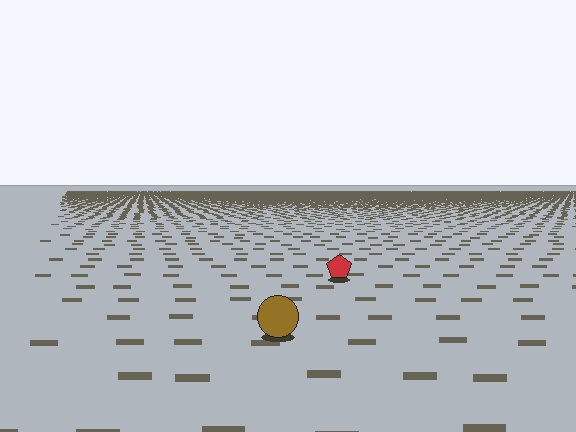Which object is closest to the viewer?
The brown circle is closest. The texture marks near it are larger and more spread out.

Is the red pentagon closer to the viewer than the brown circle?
No. The brown circle is closer — you can tell from the texture gradient: the ground texture is coarser near it.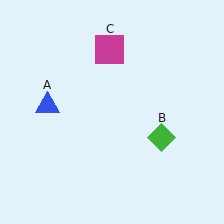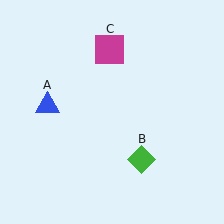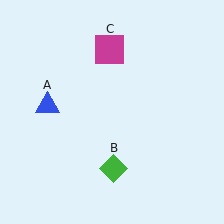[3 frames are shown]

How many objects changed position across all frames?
1 object changed position: green diamond (object B).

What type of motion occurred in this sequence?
The green diamond (object B) rotated clockwise around the center of the scene.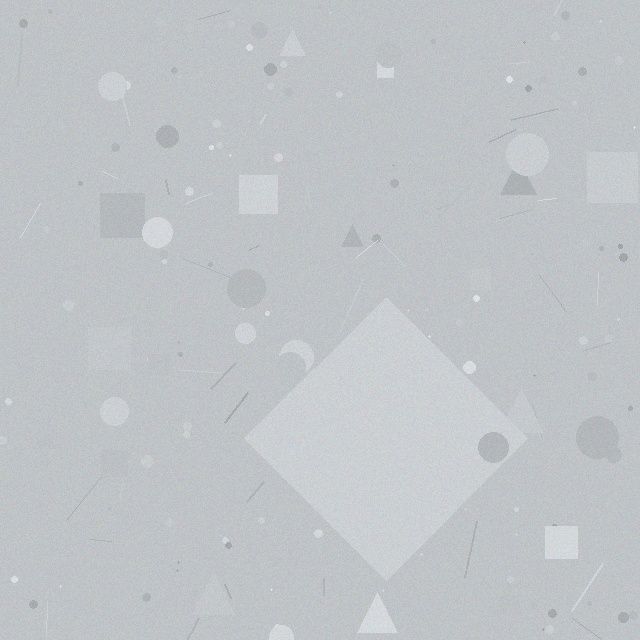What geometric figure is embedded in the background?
A diamond is embedded in the background.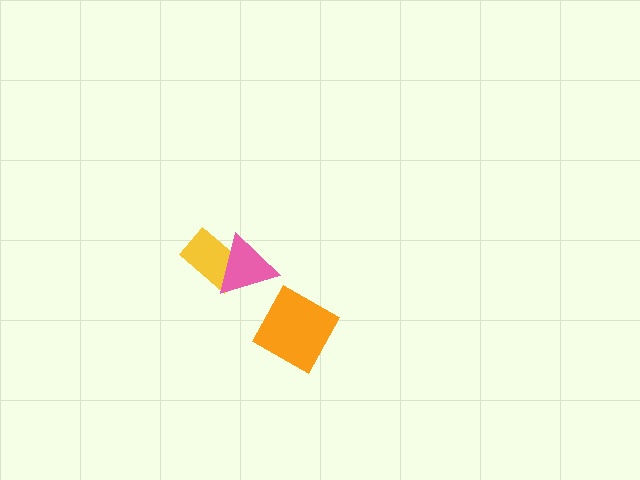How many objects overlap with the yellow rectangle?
1 object overlaps with the yellow rectangle.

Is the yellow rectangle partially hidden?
Yes, it is partially covered by another shape.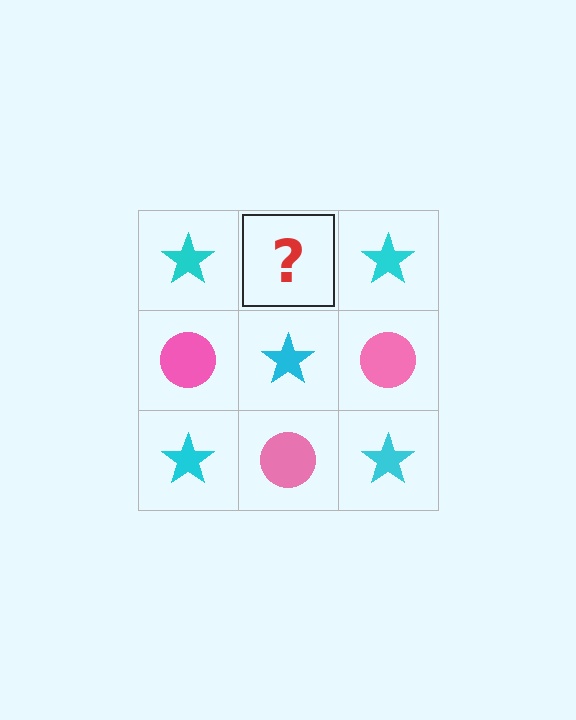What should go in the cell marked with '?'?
The missing cell should contain a pink circle.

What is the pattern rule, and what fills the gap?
The rule is that it alternates cyan star and pink circle in a checkerboard pattern. The gap should be filled with a pink circle.